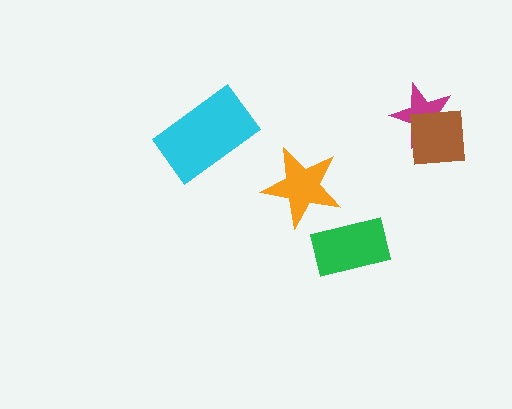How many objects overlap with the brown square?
1 object overlaps with the brown square.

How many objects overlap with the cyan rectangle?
0 objects overlap with the cyan rectangle.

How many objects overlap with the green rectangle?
0 objects overlap with the green rectangle.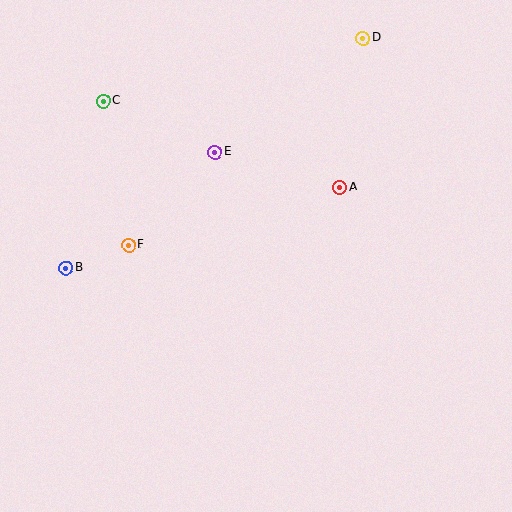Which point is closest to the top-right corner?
Point D is closest to the top-right corner.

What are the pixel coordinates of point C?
Point C is at (103, 101).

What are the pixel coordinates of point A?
Point A is at (340, 187).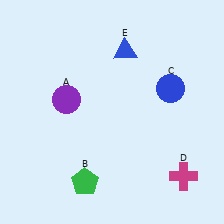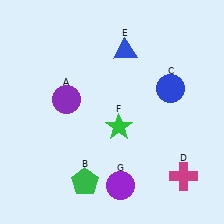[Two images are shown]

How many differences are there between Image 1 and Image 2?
There are 2 differences between the two images.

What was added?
A green star (F), a purple circle (G) were added in Image 2.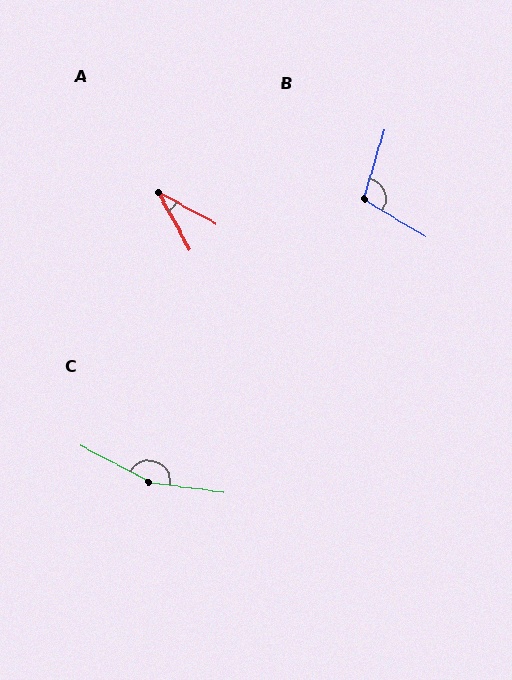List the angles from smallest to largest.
A (33°), B (105°), C (160°).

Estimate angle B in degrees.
Approximately 105 degrees.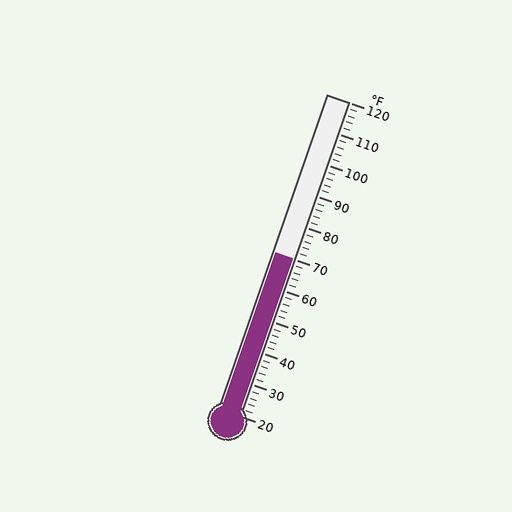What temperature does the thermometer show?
The thermometer shows approximately 70°F.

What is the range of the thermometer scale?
The thermometer scale ranges from 20°F to 120°F.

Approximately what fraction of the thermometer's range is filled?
The thermometer is filled to approximately 50% of its range.